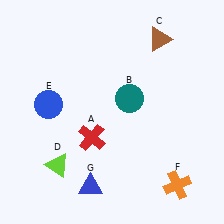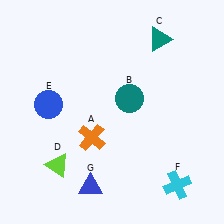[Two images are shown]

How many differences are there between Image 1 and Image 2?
There are 3 differences between the two images.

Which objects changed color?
A changed from red to orange. C changed from brown to teal. F changed from orange to cyan.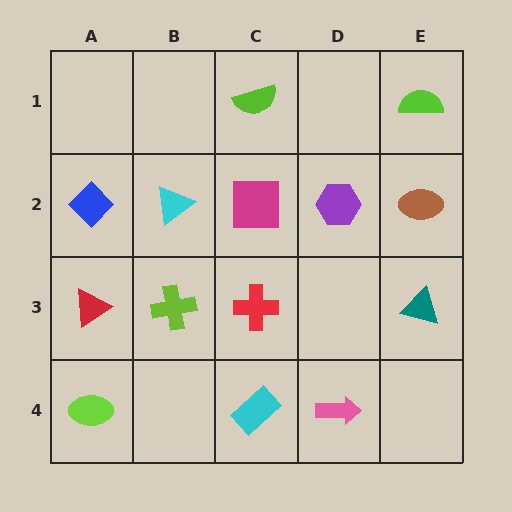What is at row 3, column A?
A red triangle.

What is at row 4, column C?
A cyan rectangle.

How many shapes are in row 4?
3 shapes.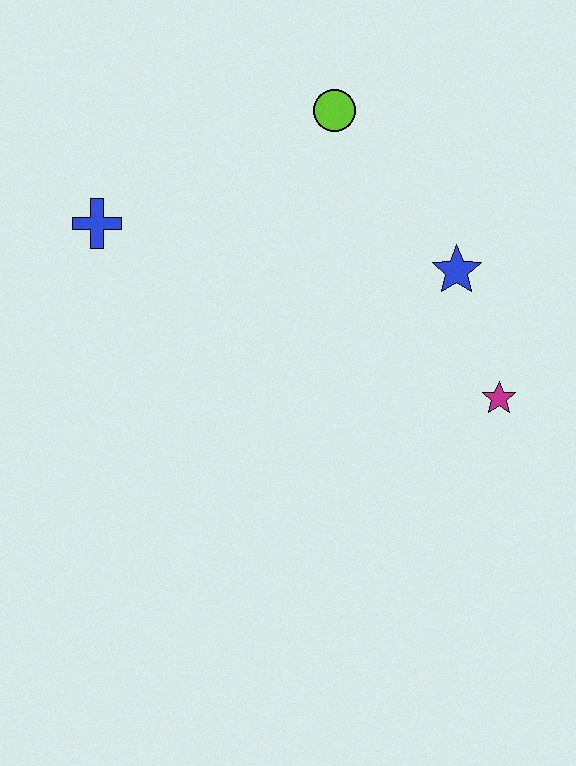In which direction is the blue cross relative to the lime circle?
The blue cross is to the left of the lime circle.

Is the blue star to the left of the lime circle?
No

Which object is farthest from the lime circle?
The magenta star is farthest from the lime circle.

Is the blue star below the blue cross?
Yes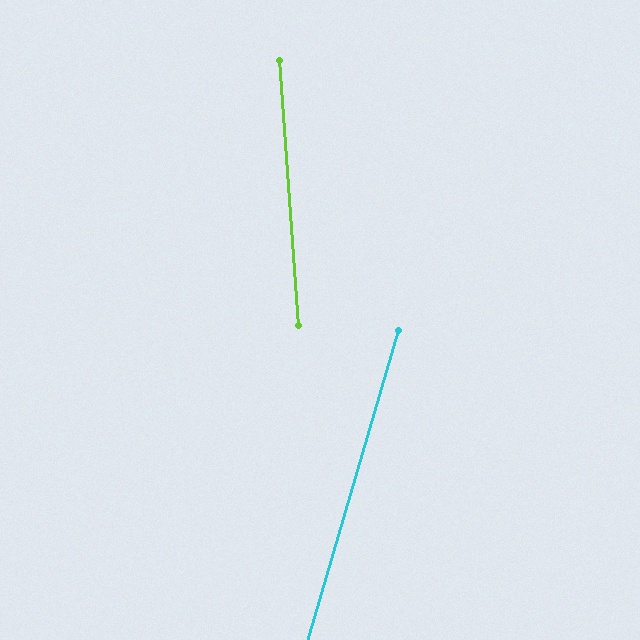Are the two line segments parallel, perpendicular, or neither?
Neither parallel nor perpendicular — they differ by about 21°.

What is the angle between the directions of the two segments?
Approximately 21 degrees.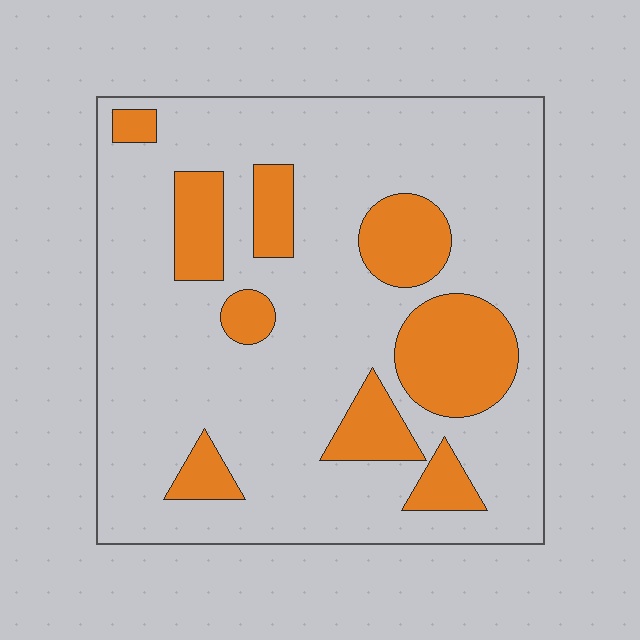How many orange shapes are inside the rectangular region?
9.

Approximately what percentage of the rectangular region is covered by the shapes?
Approximately 20%.